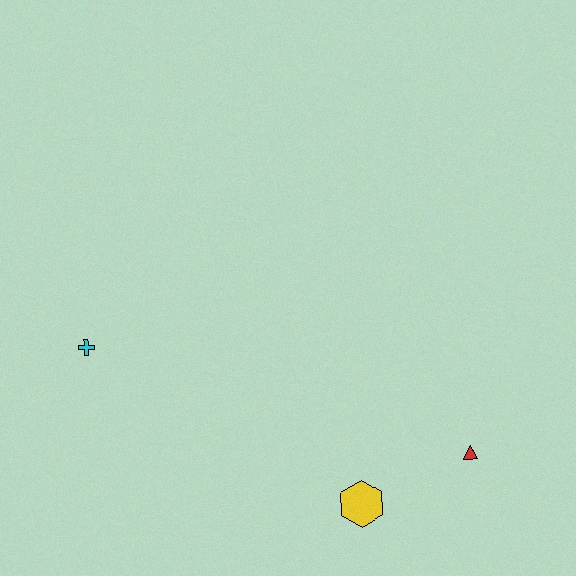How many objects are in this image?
There are 3 objects.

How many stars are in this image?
There are no stars.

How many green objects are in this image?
There are no green objects.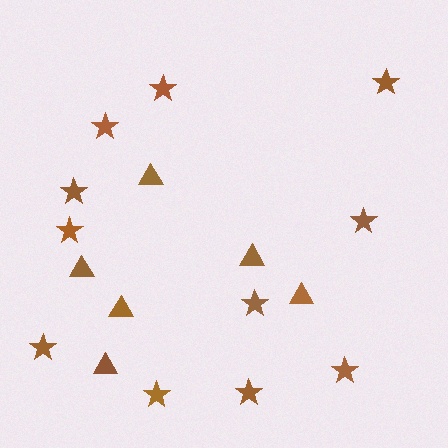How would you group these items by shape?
There are 2 groups: one group of stars (11) and one group of triangles (6).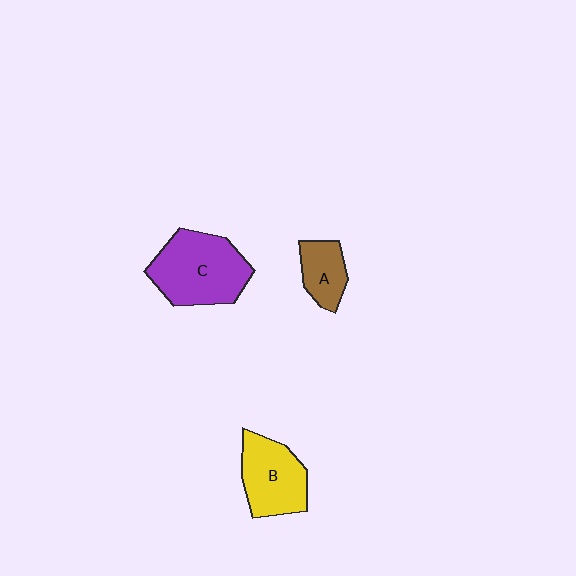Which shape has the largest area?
Shape C (purple).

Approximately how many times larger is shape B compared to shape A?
Approximately 1.7 times.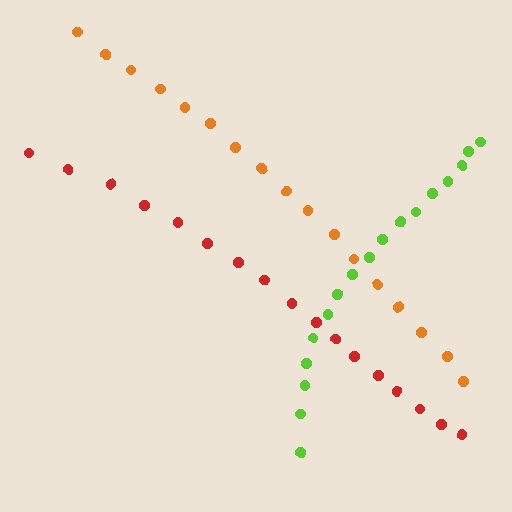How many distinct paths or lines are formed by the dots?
There are 3 distinct paths.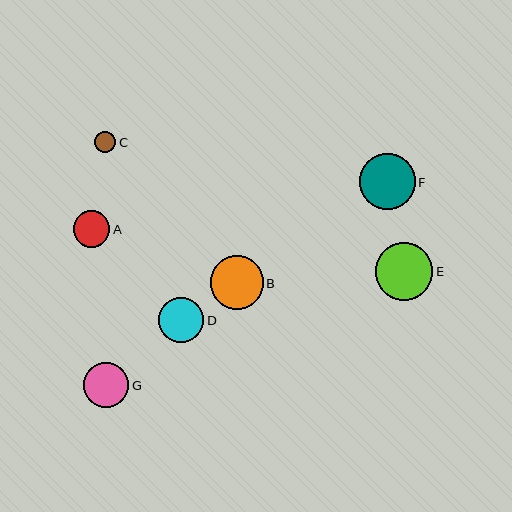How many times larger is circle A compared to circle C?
Circle A is approximately 1.7 times the size of circle C.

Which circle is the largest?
Circle E is the largest with a size of approximately 58 pixels.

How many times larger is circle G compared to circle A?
Circle G is approximately 1.2 times the size of circle A.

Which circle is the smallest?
Circle C is the smallest with a size of approximately 21 pixels.